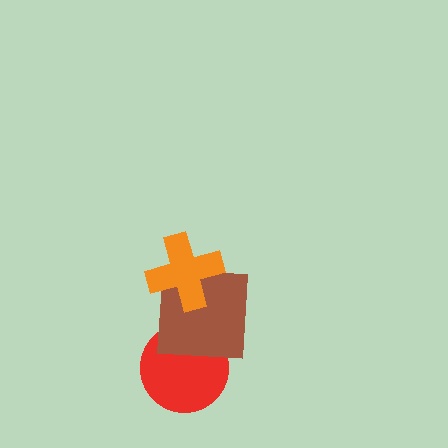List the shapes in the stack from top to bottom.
From top to bottom: the orange cross, the brown square, the red circle.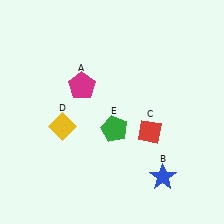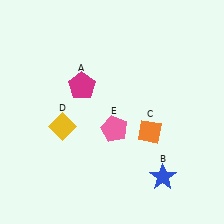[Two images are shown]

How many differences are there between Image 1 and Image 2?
There are 2 differences between the two images.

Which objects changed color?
C changed from red to orange. E changed from green to pink.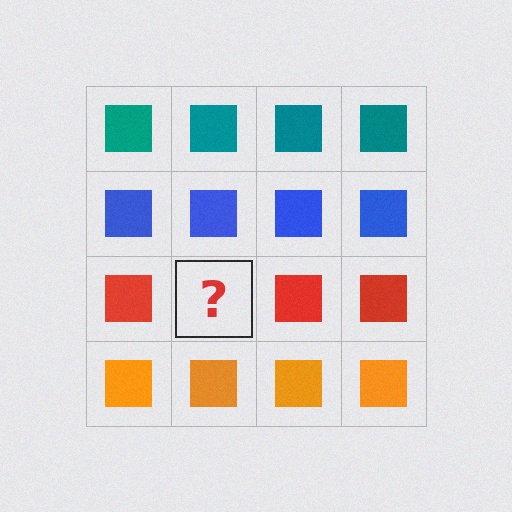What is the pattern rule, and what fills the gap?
The rule is that each row has a consistent color. The gap should be filled with a red square.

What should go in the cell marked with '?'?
The missing cell should contain a red square.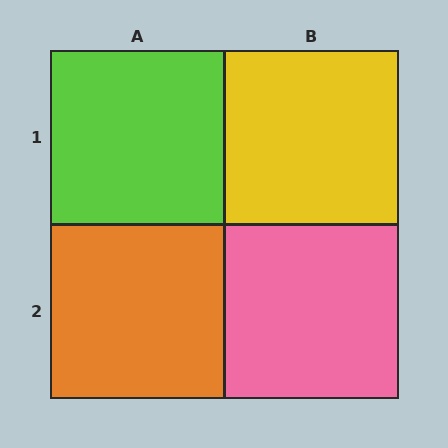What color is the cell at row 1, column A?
Lime.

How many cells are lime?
1 cell is lime.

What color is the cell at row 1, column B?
Yellow.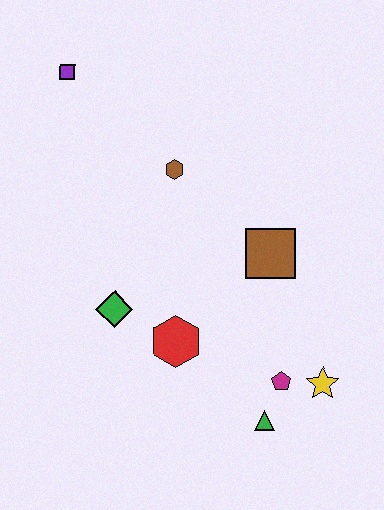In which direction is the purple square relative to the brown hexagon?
The purple square is to the left of the brown hexagon.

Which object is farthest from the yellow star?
The purple square is farthest from the yellow star.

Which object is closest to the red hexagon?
The green diamond is closest to the red hexagon.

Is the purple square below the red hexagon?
No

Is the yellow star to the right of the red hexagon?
Yes